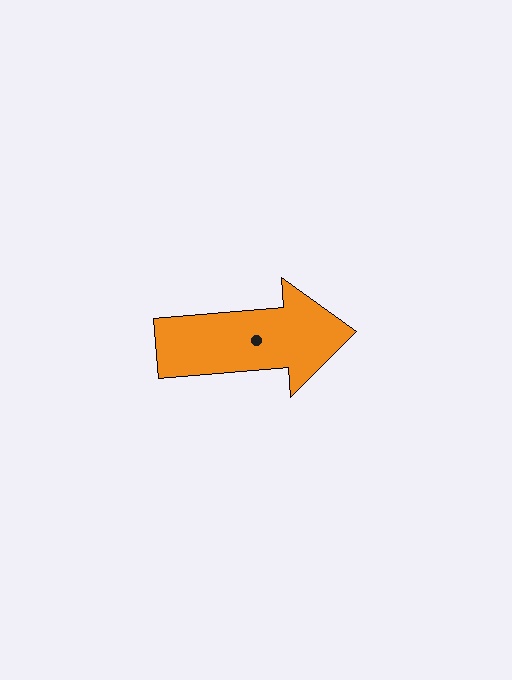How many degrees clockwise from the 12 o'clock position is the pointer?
Approximately 85 degrees.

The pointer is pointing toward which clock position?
Roughly 3 o'clock.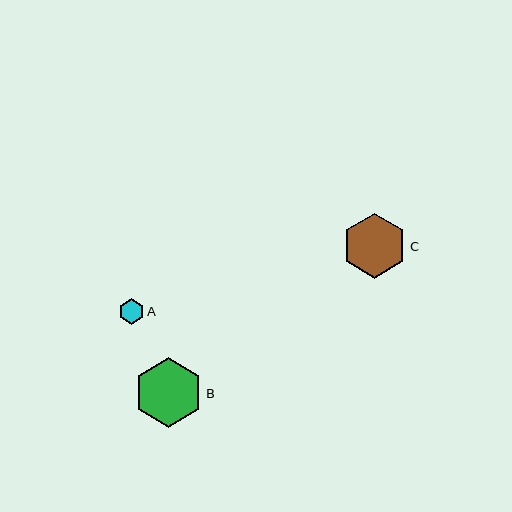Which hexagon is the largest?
Hexagon B is the largest with a size of approximately 69 pixels.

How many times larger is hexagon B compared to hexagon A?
Hexagon B is approximately 2.7 times the size of hexagon A.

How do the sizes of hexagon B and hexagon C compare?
Hexagon B and hexagon C are approximately the same size.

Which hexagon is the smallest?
Hexagon A is the smallest with a size of approximately 26 pixels.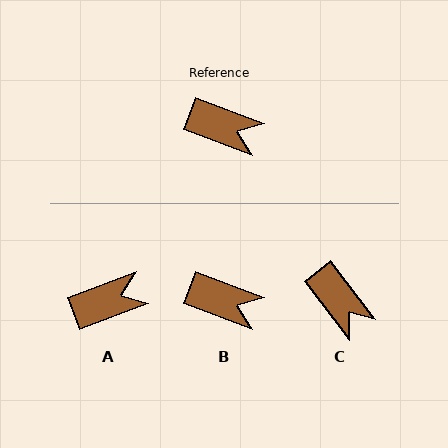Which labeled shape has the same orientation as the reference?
B.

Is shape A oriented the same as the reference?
No, it is off by about 41 degrees.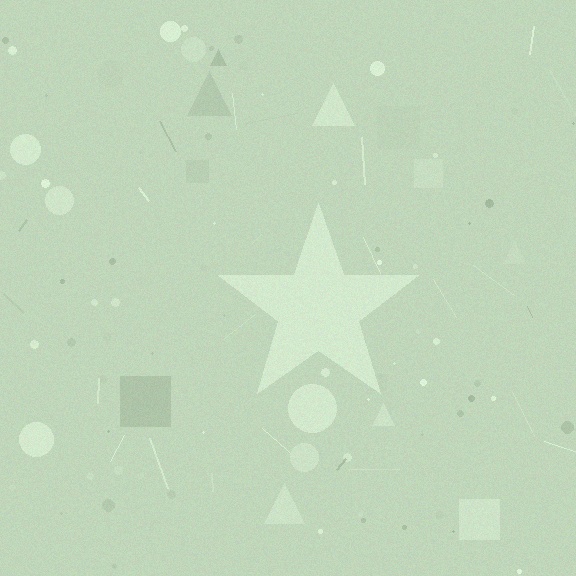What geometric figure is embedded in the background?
A star is embedded in the background.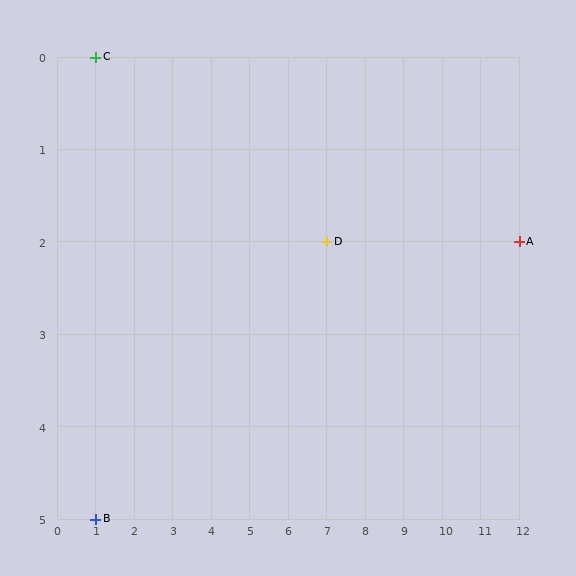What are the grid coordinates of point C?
Point C is at grid coordinates (1, 0).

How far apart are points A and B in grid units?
Points A and B are 11 columns and 3 rows apart (about 11.4 grid units diagonally).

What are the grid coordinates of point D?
Point D is at grid coordinates (7, 2).